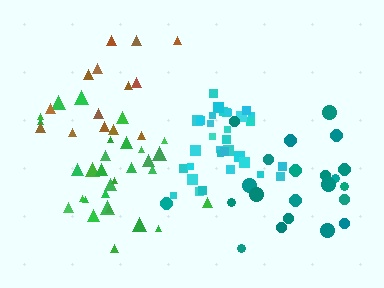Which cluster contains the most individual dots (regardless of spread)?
Cyan (33).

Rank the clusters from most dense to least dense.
cyan, green, teal, brown.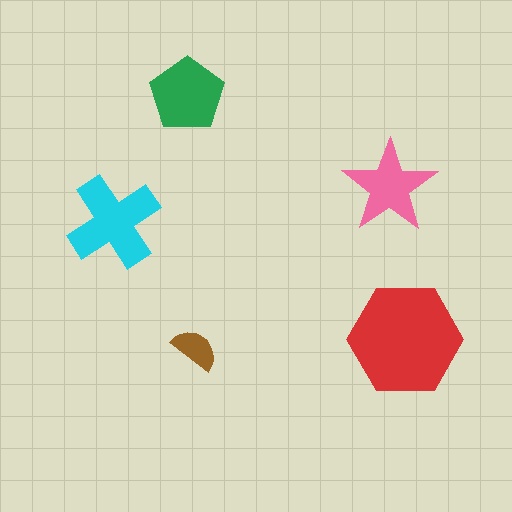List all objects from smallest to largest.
The brown semicircle, the pink star, the green pentagon, the cyan cross, the red hexagon.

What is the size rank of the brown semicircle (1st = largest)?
5th.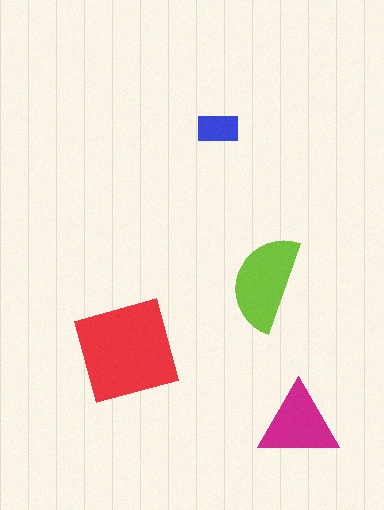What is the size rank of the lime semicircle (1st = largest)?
2nd.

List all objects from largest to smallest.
The red diamond, the lime semicircle, the magenta triangle, the blue rectangle.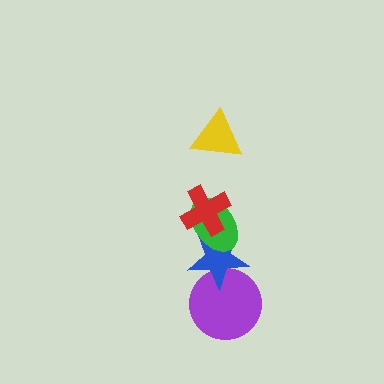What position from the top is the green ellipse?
The green ellipse is 3rd from the top.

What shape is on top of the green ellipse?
The red cross is on top of the green ellipse.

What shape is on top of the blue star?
The green ellipse is on top of the blue star.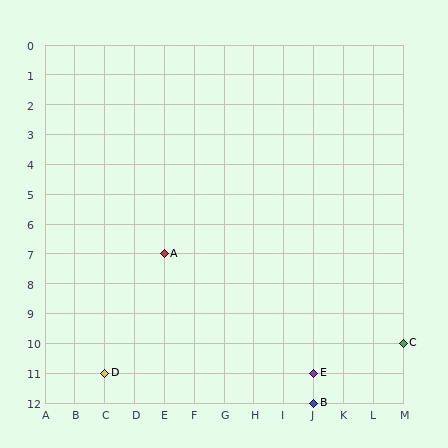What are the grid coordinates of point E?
Point E is at grid coordinates (J, 11).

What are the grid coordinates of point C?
Point C is at grid coordinates (M, 10).